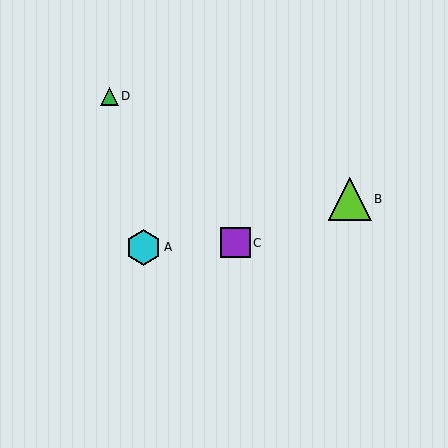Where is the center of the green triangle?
The center of the green triangle is at (110, 96).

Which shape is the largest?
The lime triangle (labeled B) is the largest.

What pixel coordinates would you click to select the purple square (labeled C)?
Click at (235, 243) to select the purple square C.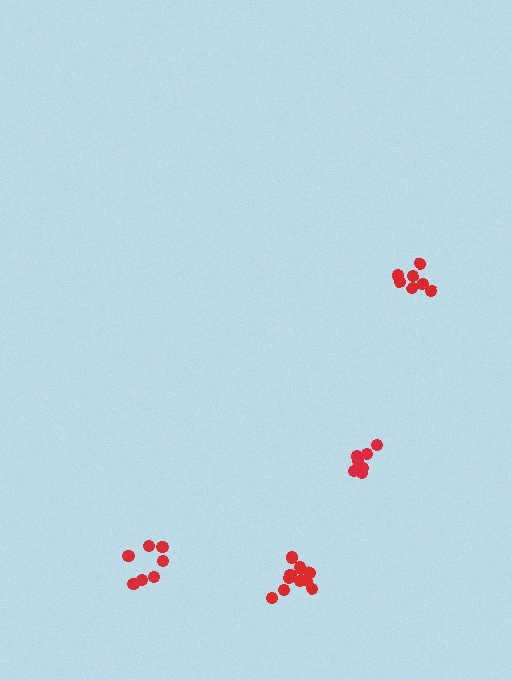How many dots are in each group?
Group 1: 7 dots, Group 2: 7 dots, Group 3: 8 dots, Group 4: 11 dots (33 total).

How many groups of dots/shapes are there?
There are 4 groups.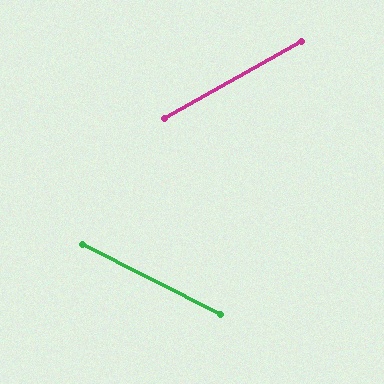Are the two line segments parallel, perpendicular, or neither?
Neither parallel nor perpendicular — they differ by about 56°.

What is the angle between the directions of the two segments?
Approximately 56 degrees.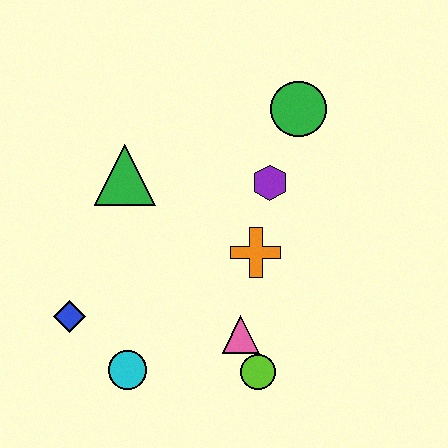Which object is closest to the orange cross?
The purple hexagon is closest to the orange cross.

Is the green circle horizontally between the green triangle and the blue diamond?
No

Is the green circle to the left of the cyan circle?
No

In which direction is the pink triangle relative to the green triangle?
The pink triangle is below the green triangle.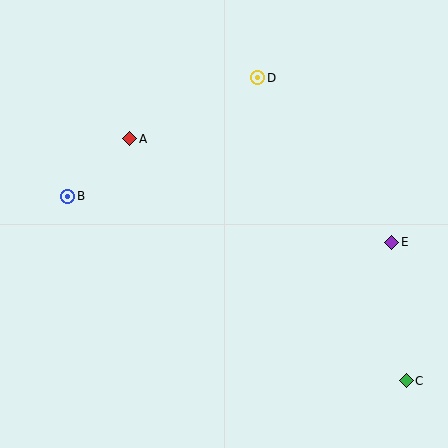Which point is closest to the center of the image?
Point A at (130, 139) is closest to the center.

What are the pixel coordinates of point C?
Point C is at (406, 381).